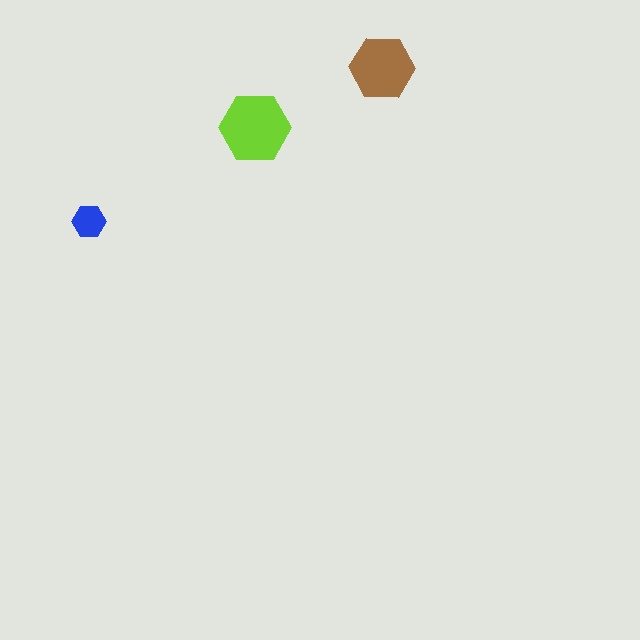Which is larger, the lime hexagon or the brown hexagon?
The lime one.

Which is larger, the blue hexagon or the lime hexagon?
The lime one.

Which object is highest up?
The brown hexagon is topmost.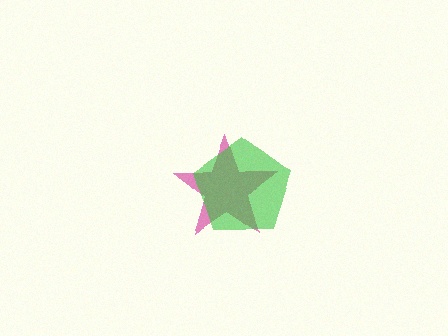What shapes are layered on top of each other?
The layered shapes are: a magenta star, a green pentagon.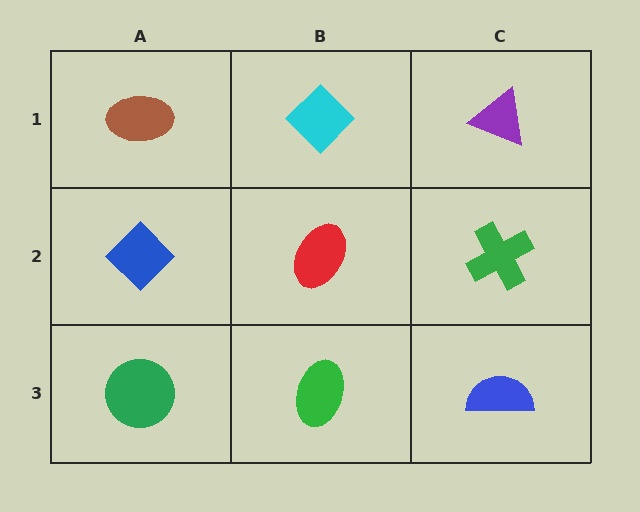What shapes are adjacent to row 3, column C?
A green cross (row 2, column C), a green ellipse (row 3, column B).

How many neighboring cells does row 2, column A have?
3.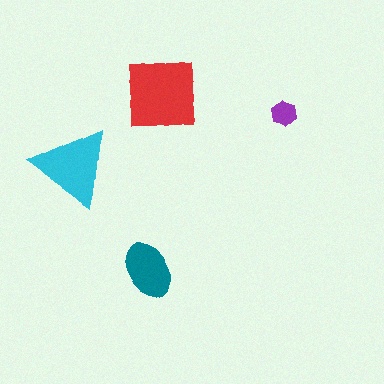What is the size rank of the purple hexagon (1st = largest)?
4th.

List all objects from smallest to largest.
The purple hexagon, the teal ellipse, the cyan triangle, the red square.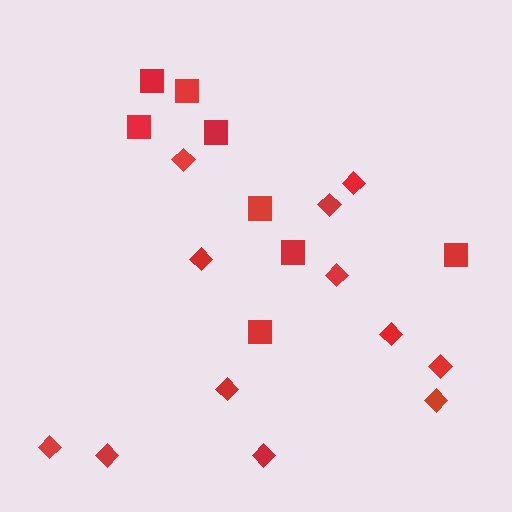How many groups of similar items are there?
There are 2 groups: one group of diamonds (12) and one group of squares (8).